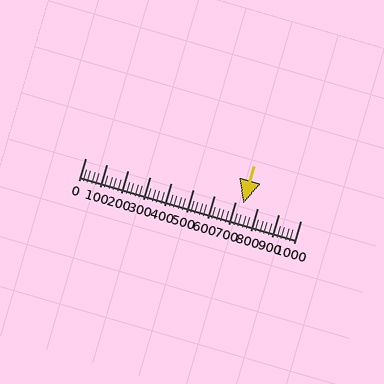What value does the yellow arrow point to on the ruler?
The yellow arrow points to approximately 734.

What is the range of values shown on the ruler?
The ruler shows values from 0 to 1000.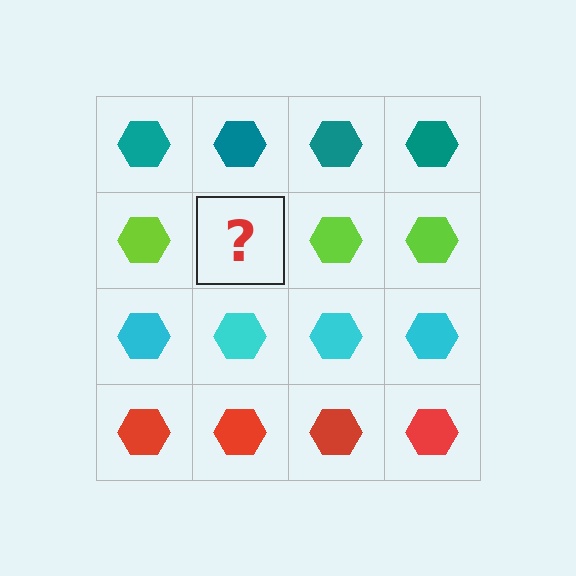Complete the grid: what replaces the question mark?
The question mark should be replaced with a lime hexagon.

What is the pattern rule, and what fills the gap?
The rule is that each row has a consistent color. The gap should be filled with a lime hexagon.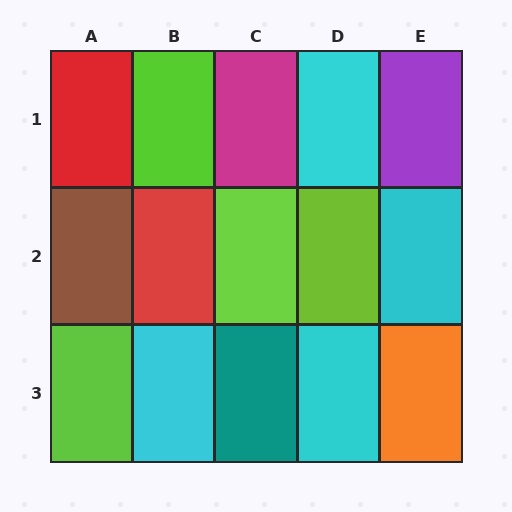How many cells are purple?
1 cell is purple.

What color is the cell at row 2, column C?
Lime.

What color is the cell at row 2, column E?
Cyan.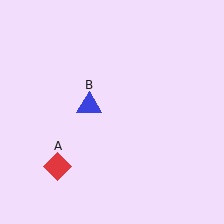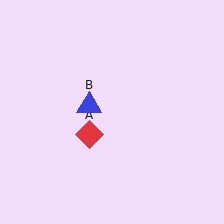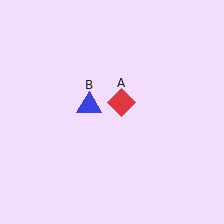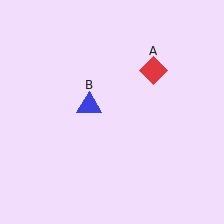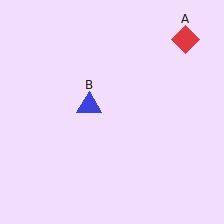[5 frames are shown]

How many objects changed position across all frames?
1 object changed position: red diamond (object A).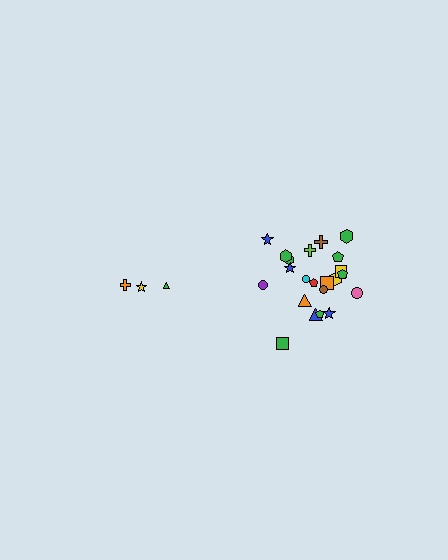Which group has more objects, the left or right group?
The right group.